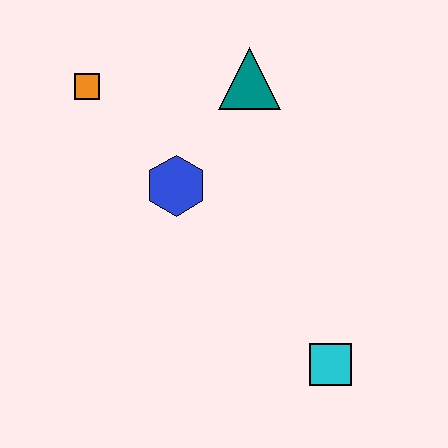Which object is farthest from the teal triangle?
The cyan square is farthest from the teal triangle.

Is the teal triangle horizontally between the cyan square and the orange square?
Yes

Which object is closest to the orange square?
The blue hexagon is closest to the orange square.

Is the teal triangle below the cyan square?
No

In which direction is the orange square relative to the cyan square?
The orange square is above the cyan square.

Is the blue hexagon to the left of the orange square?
No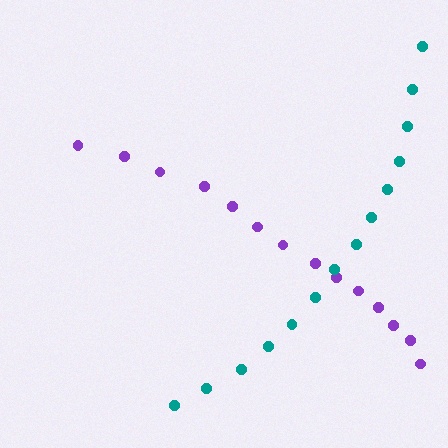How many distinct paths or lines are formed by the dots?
There are 2 distinct paths.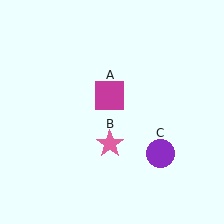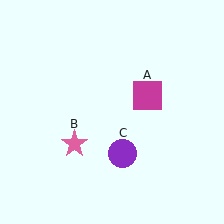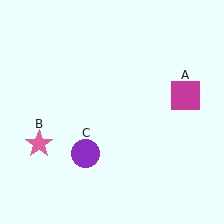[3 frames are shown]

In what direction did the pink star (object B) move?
The pink star (object B) moved left.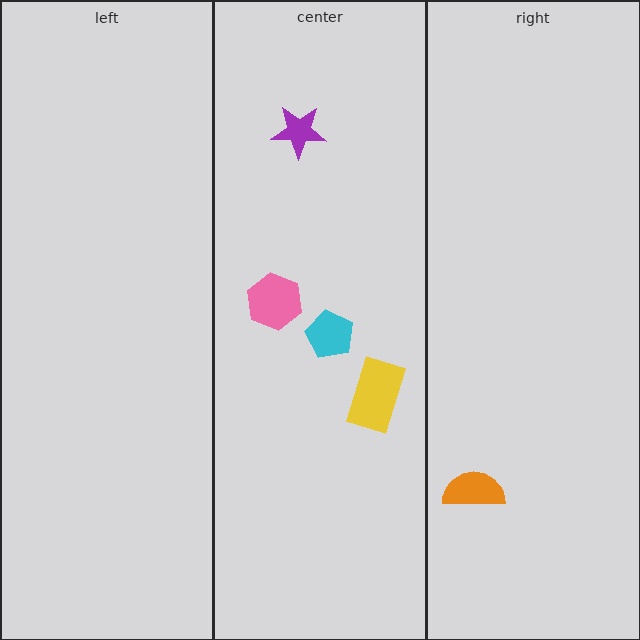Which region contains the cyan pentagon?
The center region.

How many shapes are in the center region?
4.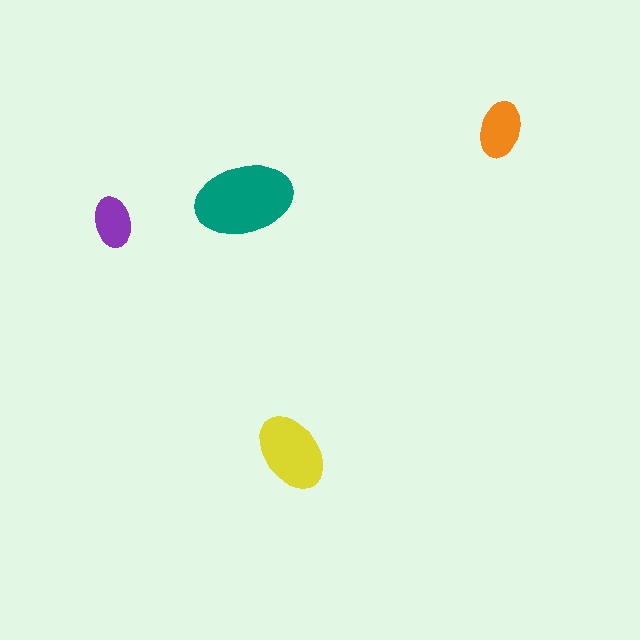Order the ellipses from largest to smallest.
the teal one, the yellow one, the orange one, the purple one.